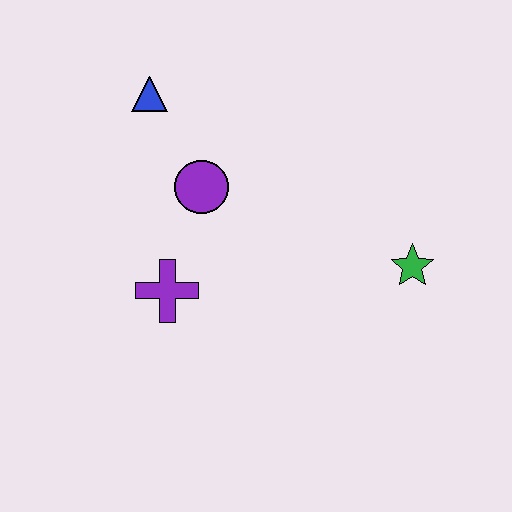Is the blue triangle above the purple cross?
Yes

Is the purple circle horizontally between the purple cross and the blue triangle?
No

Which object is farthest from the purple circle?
The green star is farthest from the purple circle.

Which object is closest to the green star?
The purple circle is closest to the green star.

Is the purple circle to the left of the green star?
Yes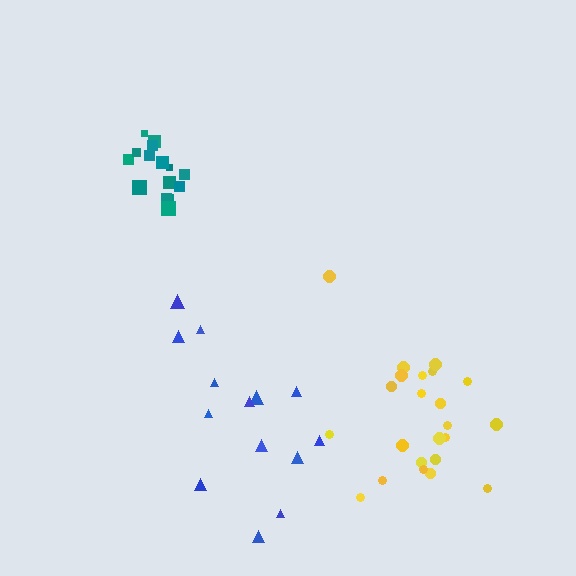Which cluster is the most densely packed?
Teal.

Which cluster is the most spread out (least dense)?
Blue.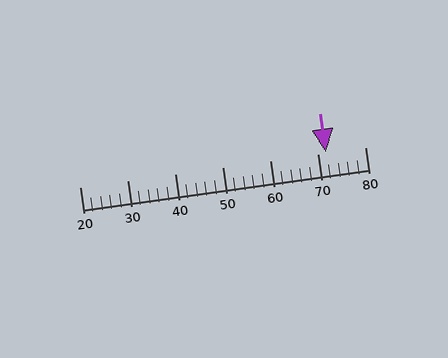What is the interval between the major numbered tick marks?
The major tick marks are spaced 10 units apart.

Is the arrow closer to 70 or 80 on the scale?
The arrow is closer to 70.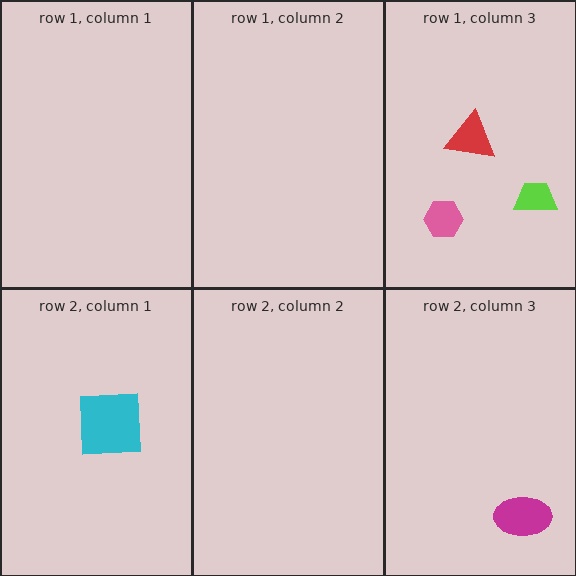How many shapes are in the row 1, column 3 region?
3.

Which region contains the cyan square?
The row 2, column 1 region.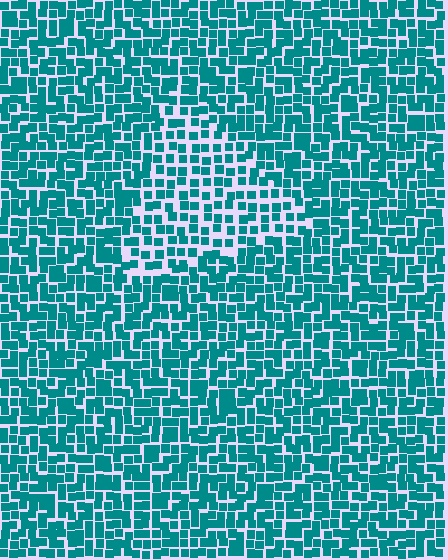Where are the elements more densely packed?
The elements are more densely packed outside the triangle boundary.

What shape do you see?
I see a triangle.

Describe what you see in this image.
The image contains small teal elements arranged at two different densities. A triangle-shaped region is visible where the elements are less densely packed than the surrounding area.